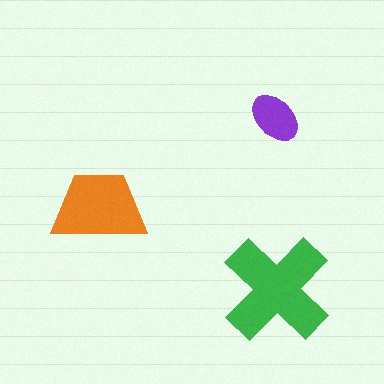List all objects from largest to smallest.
The green cross, the orange trapezoid, the purple ellipse.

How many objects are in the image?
There are 3 objects in the image.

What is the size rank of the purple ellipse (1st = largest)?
3rd.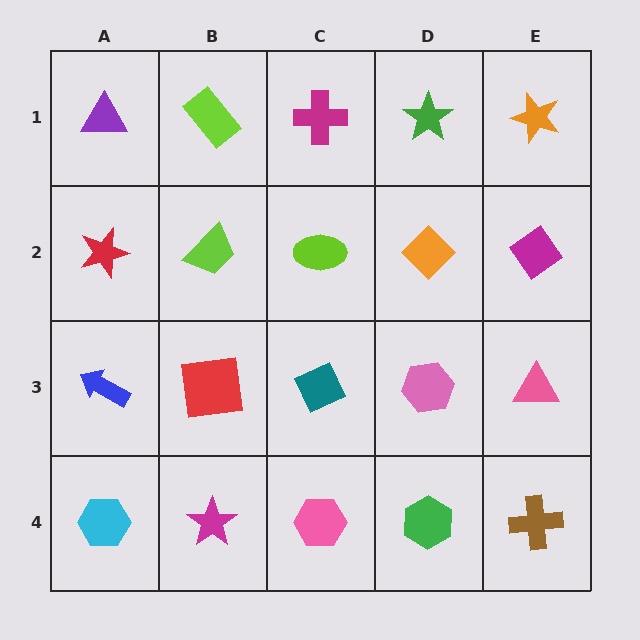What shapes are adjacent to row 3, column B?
A lime trapezoid (row 2, column B), a magenta star (row 4, column B), a blue arrow (row 3, column A), a teal diamond (row 3, column C).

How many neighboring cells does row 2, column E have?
3.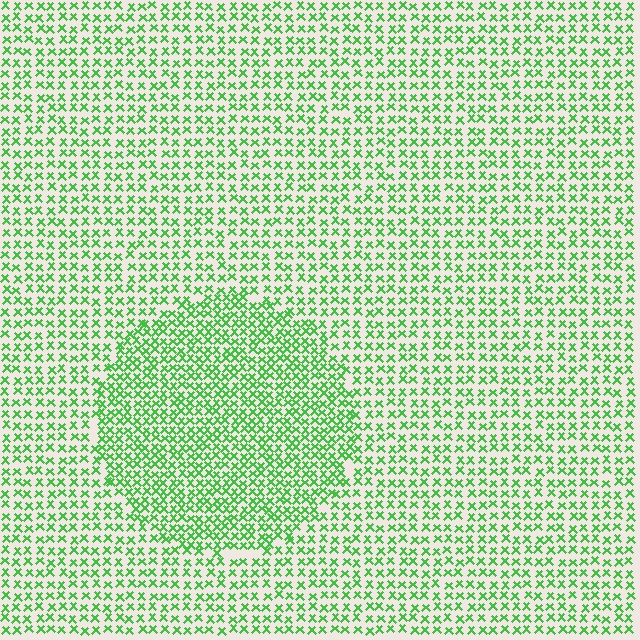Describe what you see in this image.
The image contains small green elements arranged at two different densities. A circle-shaped region is visible where the elements are more densely packed than the surrounding area.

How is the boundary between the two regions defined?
The boundary is defined by a change in element density (approximately 1.6x ratio). All elements are the same color, size, and shape.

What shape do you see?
I see a circle.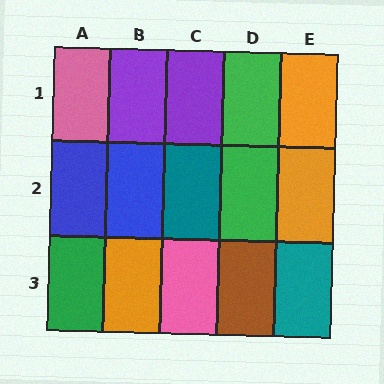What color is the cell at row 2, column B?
Blue.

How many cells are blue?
2 cells are blue.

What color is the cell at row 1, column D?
Green.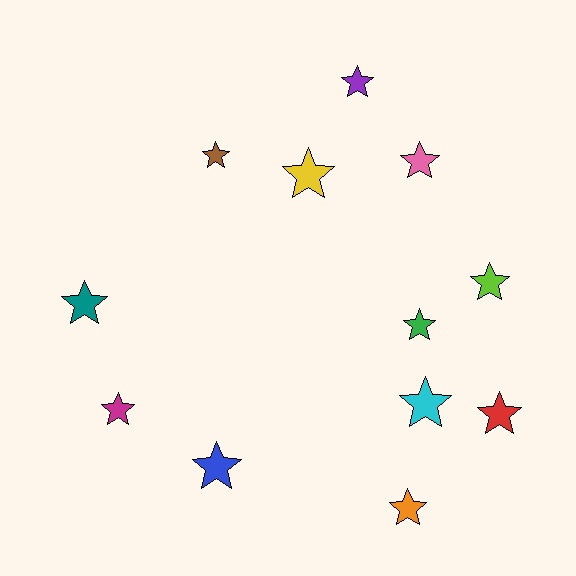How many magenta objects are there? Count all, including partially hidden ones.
There is 1 magenta object.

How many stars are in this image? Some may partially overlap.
There are 12 stars.